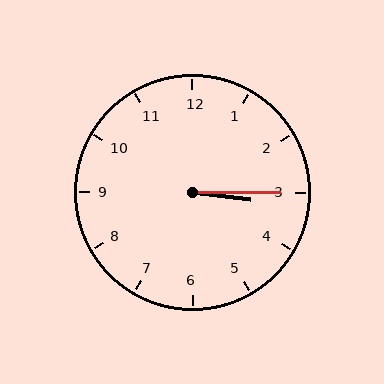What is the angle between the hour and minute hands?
Approximately 8 degrees.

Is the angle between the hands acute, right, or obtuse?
It is acute.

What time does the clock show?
3:15.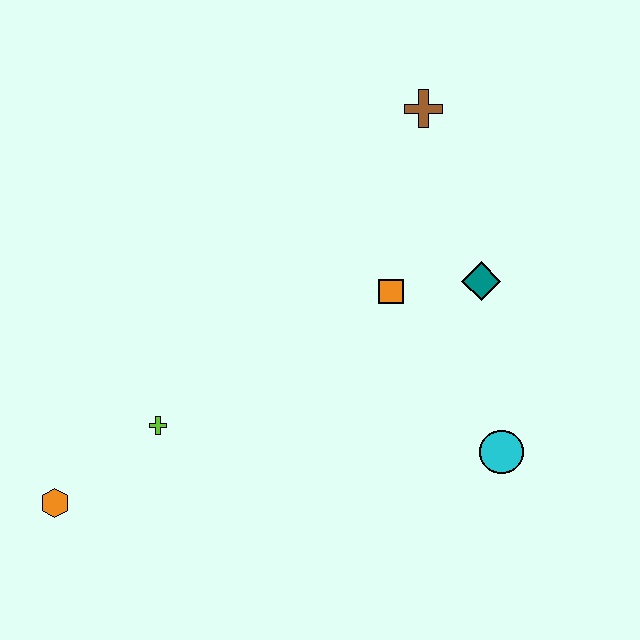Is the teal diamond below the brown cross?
Yes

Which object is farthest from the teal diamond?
The orange hexagon is farthest from the teal diamond.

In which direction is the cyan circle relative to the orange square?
The cyan circle is below the orange square.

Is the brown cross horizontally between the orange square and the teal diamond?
Yes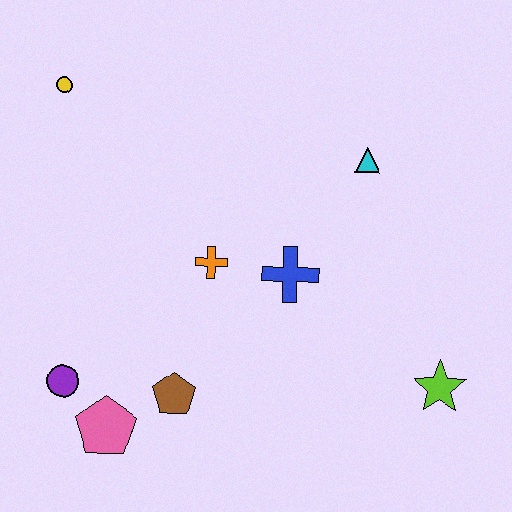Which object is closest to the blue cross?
The orange cross is closest to the blue cross.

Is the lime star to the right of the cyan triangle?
Yes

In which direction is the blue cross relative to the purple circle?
The blue cross is to the right of the purple circle.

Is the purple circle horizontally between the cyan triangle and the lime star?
No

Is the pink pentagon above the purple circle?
No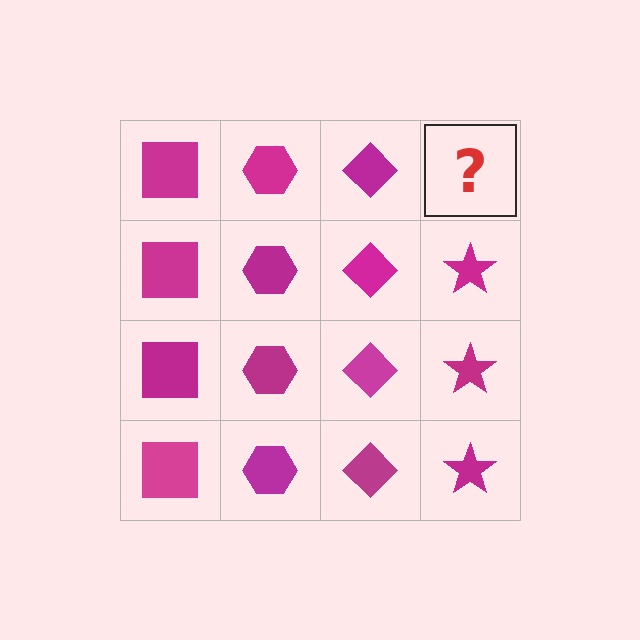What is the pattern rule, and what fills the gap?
The rule is that each column has a consistent shape. The gap should be filled with a magenta star.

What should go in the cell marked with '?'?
The missing cell should contain a magenta star.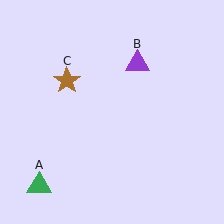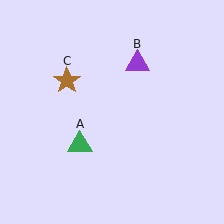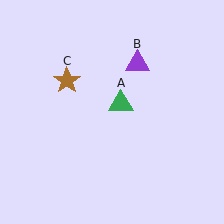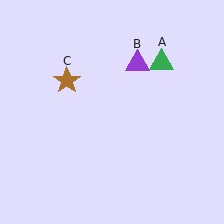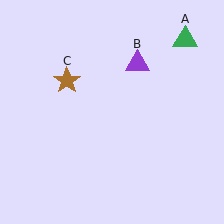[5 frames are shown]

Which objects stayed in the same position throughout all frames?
Purple triangle (object B) and brown star (object C) remained stationary.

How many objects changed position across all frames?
1 object changed position: green triangle (object A).